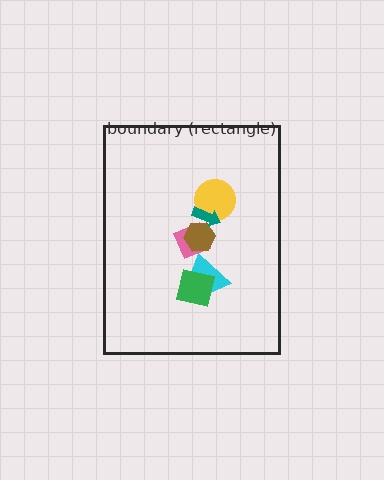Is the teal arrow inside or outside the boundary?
Inside.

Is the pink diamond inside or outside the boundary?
Inside.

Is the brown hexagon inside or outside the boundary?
Inside.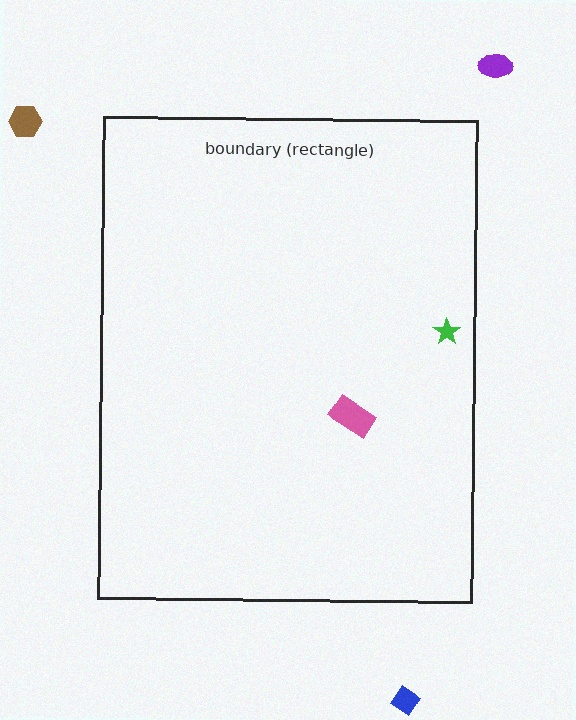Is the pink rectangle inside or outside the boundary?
Inside.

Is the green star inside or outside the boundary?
Inside.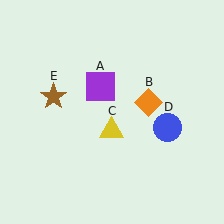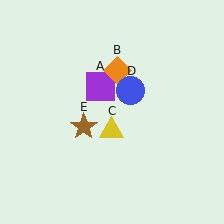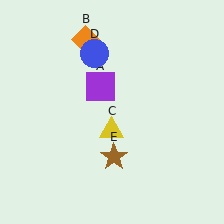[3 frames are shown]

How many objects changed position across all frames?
3 objects changed position: orange diamond (object B), blue circle (object D), brown star (object E).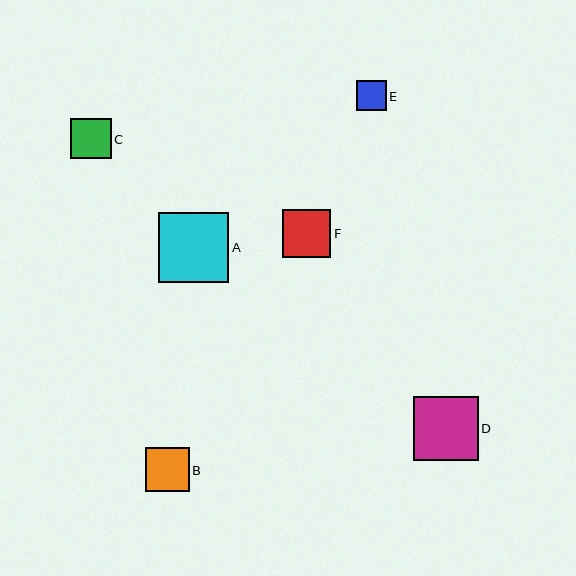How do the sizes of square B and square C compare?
Square B and square C are approximately the same size.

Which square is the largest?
Square A is the largest with a size of approximately 71 pixels.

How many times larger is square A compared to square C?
Square A is approximately 1.7 times the size of square C.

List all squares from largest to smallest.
From largest to smallest: A, D, F, B, C, E.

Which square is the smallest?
Square E is the smallest with a size of approximately 30 pixels.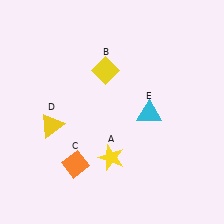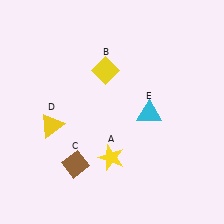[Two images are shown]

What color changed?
The diamond (C) changed from orange in Image 1 to brown in Image 2.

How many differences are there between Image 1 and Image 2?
There is 1 difference between the two images.